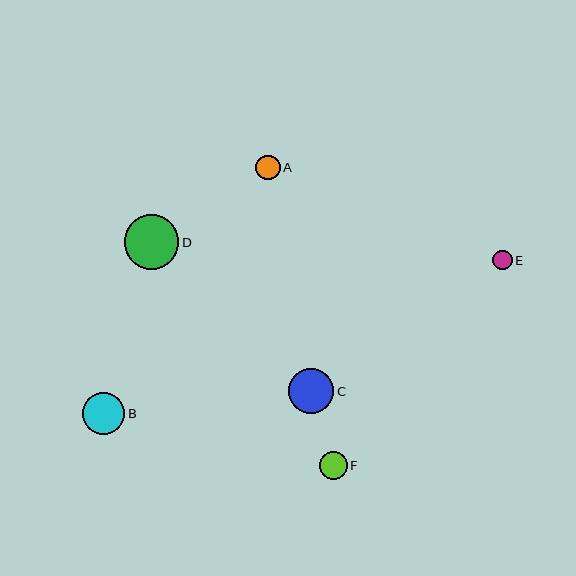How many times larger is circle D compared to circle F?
Circle D is approximately 2.0 times the size of circle F.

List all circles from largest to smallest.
From largest to smallest: D, C, B, F, A, E.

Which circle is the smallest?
Circle E is the smallest with a size of approximately 19 pixels.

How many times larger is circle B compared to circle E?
Circle B is approximately 2.2 times the size of circle E.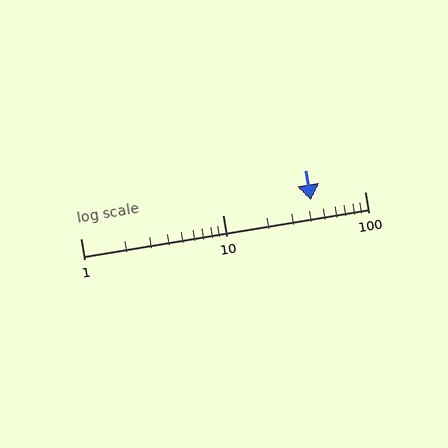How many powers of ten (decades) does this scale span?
The scale spans 2 decades, from 1 to 100.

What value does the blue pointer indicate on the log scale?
The pointer indicates approximately 42.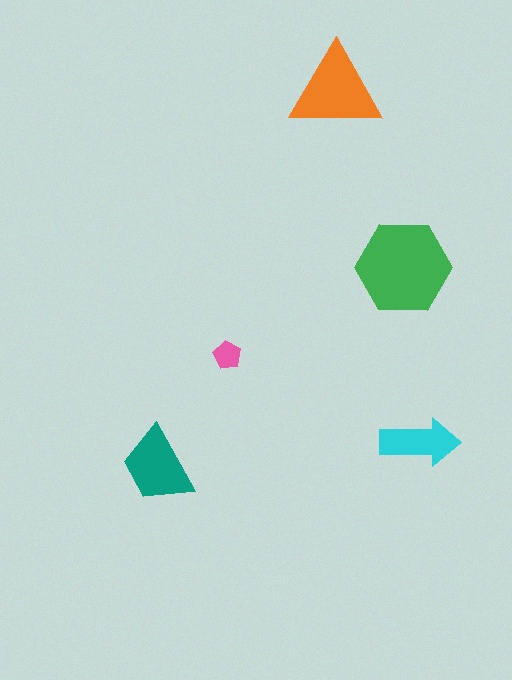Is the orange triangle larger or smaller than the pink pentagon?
Larger.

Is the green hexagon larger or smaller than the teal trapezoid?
Larger.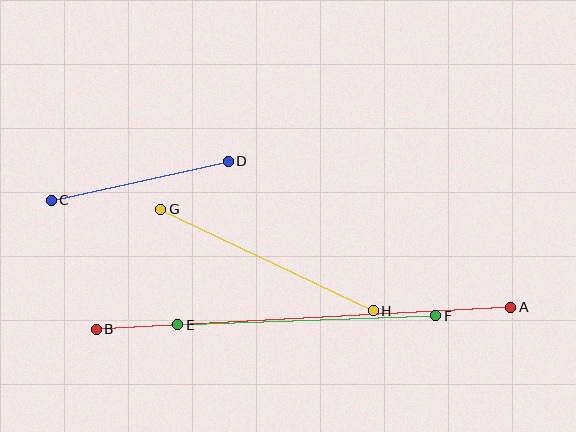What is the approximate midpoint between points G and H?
The midpoint is at approximately (267, 260) pixels.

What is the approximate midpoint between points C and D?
The midpoint is at approximately (140, 181) pixels.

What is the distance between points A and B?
The distance is approximately 415 pixels.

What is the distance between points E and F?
The distance is approximately 258 pixels.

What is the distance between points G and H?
The distance is approximately 236 pixels.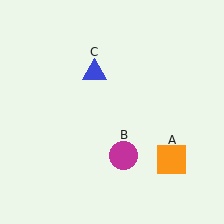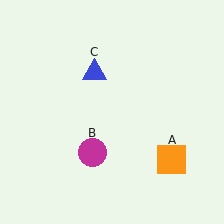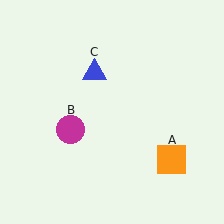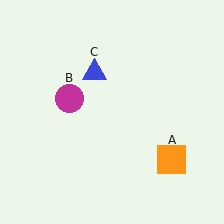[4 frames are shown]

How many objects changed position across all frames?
1 object changed position: magenta circle (object B).